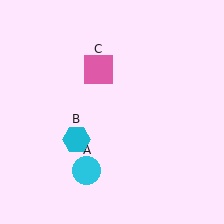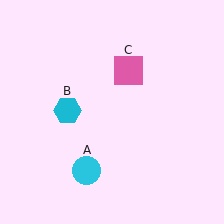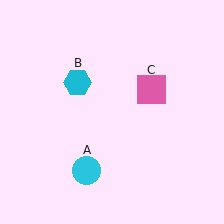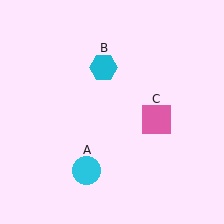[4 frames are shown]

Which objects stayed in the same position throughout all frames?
Cyan circle (object A) remained stationary.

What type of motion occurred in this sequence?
The cyan hexagon (object B), pink square (object C) rotated clockwise around the center of the scene.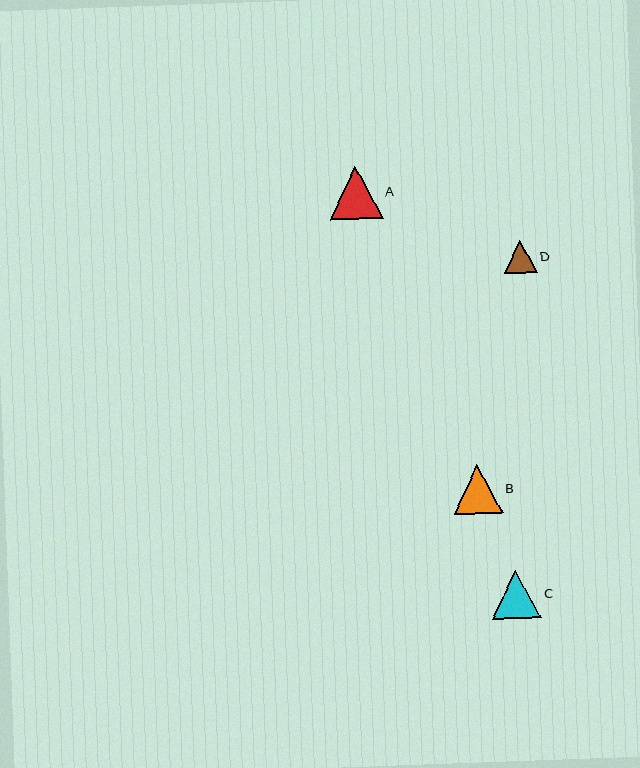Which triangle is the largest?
Triangle A is the largest with a size of approximately 53 pixels.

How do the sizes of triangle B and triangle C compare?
Triangle B and triangle C are approximately the same size.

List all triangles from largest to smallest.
From largest to smallest: A, B, C, D.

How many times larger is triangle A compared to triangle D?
Triangle A is approximately 1.6 times the size of triangle D.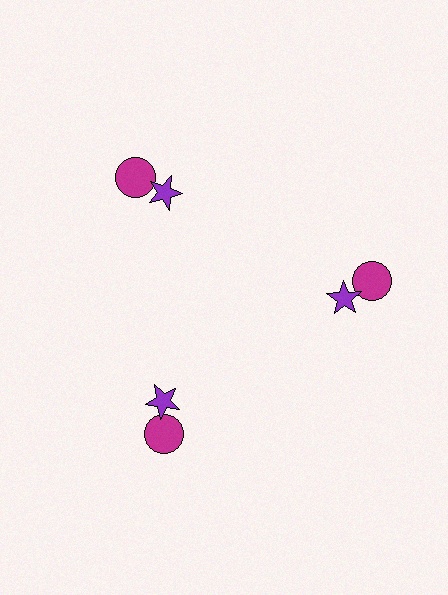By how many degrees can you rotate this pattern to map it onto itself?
The pattern maps onto itself every 120 degrees of rotation.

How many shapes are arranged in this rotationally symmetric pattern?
There are 6 shapes, arranged in 3 groups of 2.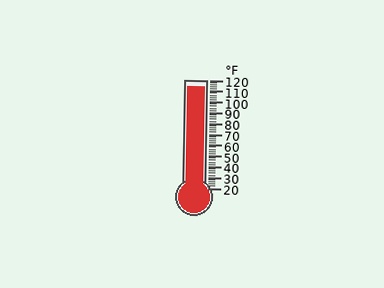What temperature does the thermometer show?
The thermometer shows approximately 114°F.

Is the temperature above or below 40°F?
The temperature is above 40°F.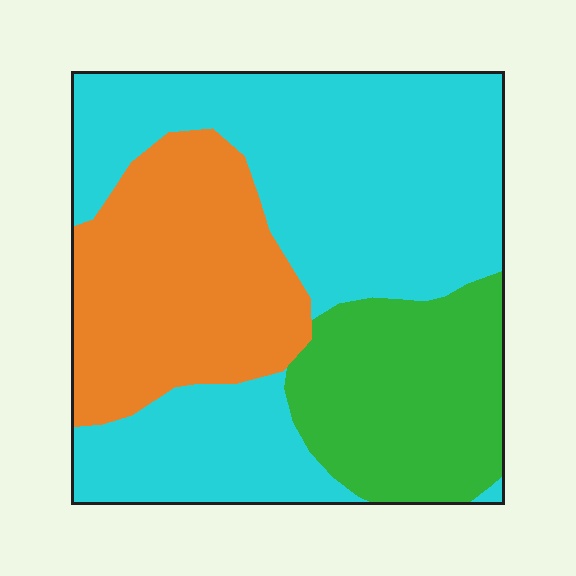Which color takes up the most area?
Cyan, at roughly 50%.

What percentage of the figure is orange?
Orange takes up between a sixth and a third of the figure.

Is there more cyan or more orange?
Cyan.